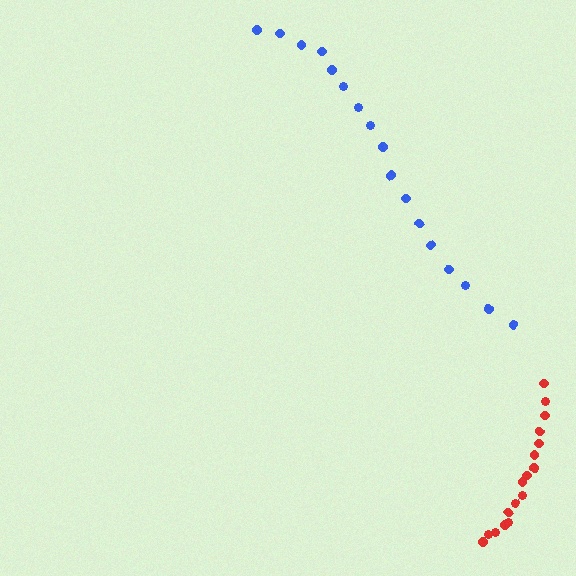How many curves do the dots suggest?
There are 2 distinct paths.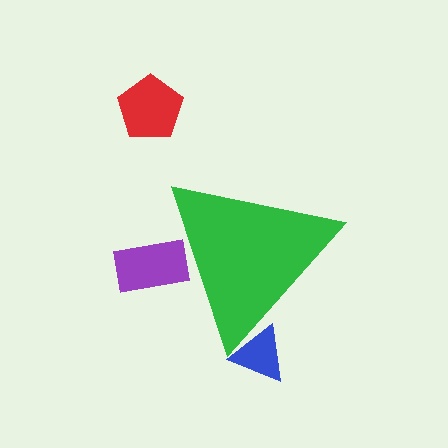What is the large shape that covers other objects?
A green triangle.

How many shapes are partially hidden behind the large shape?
2 shapes are partially hidden.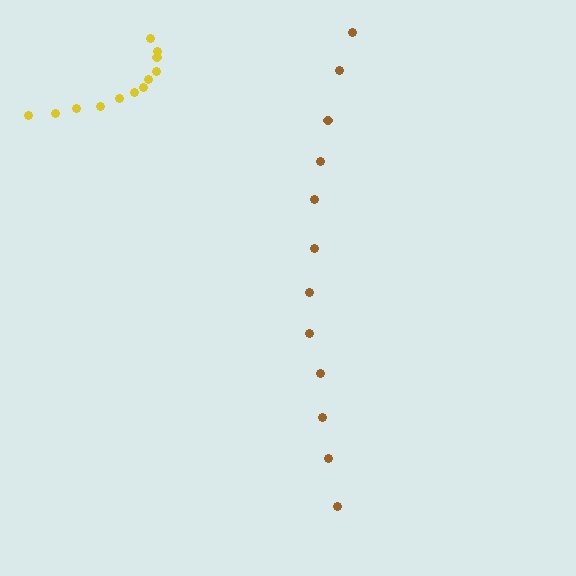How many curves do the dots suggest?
There are 2 distinct paths.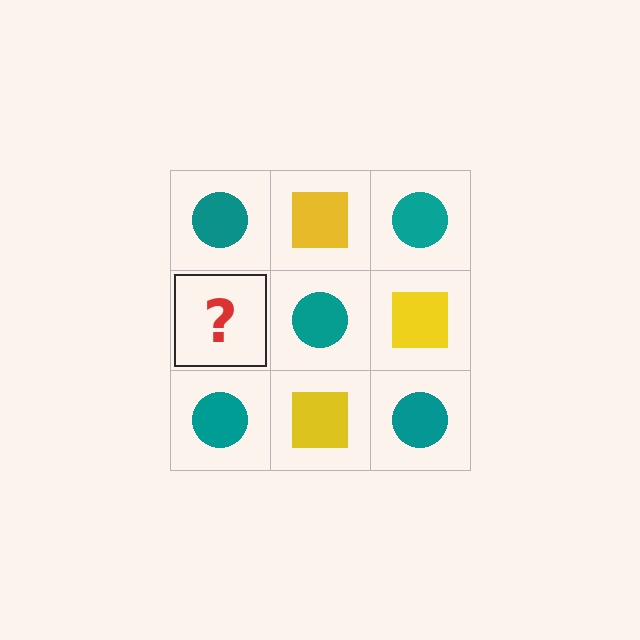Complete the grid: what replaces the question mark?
The question mark should be replaced with a yellow square.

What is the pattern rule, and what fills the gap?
The rule is that it alternates teal circle and yellow square in a checkerboard pattern. The gap should be filled with a yellow square.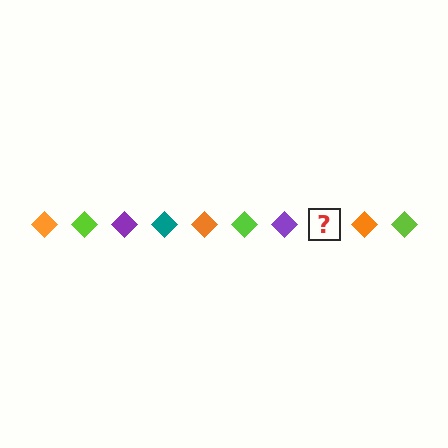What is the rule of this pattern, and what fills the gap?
The rule is that the pattern cycles through orange, lime, purple, teal diamonds. The gap should be filled with a teal diamond.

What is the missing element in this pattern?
The missing element is a teal diamond.